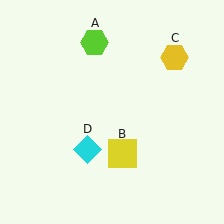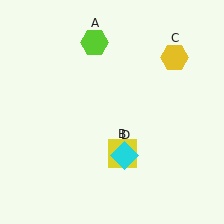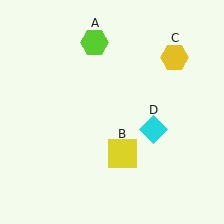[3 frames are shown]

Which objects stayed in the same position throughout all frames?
Lime hexagon (object A) and yellow square (object B) and yellow hexagon (object C) remained stationary.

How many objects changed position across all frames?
1 object changed position: cyan diamond (object D).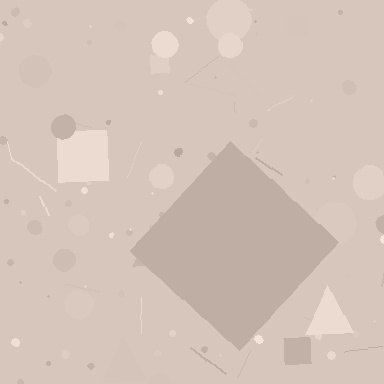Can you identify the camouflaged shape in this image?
The camouflaged shape is a diamond.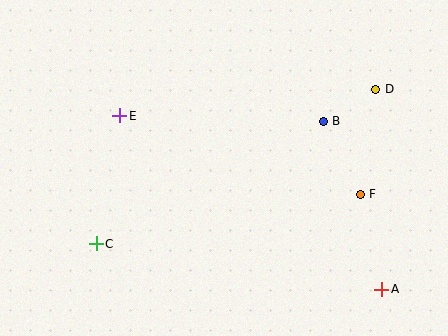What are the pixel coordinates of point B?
Point B is at (323, 121).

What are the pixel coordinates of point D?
Point D is at (376, 89).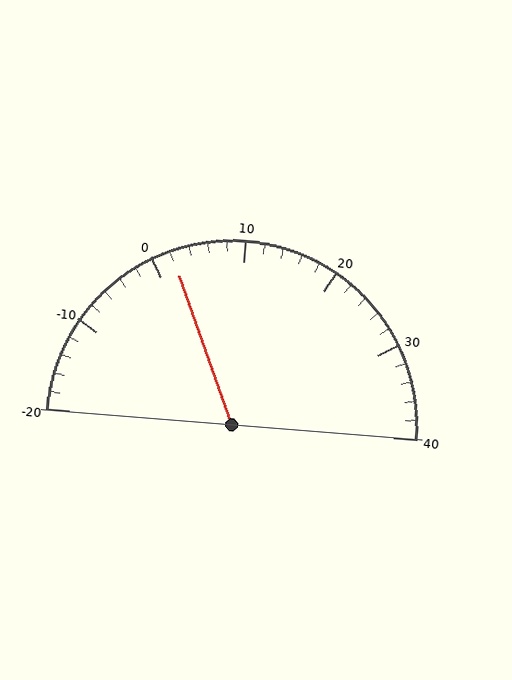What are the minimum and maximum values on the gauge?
The gauge ranges from -20 to 40.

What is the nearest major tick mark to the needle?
The nearest major tick mark is 0.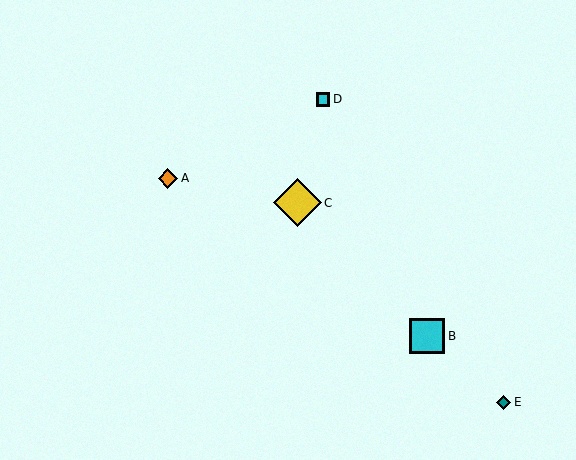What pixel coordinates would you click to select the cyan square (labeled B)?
Click at (427, 336) to select the cyan square B.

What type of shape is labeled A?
Shape A is an orange diamond.